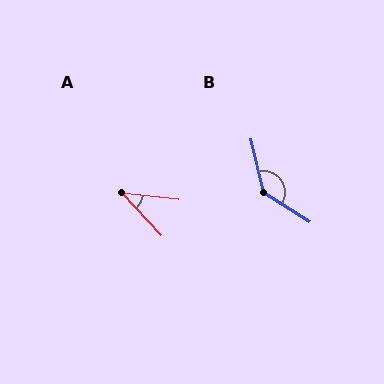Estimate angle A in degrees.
Approximately 41 degrees.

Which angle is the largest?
B, at approximately 135 degrees.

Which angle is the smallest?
A, at approximately 41 degrees.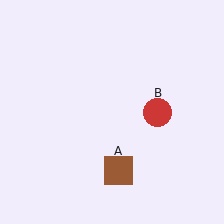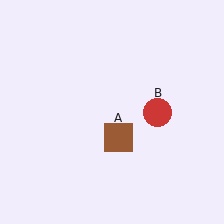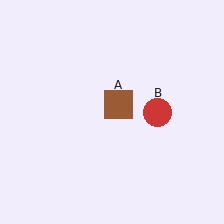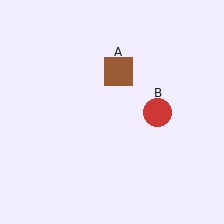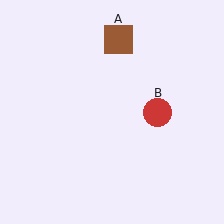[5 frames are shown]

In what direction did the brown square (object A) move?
The brown square (object A) moved up.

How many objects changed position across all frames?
1 object changed position: brown square (object A).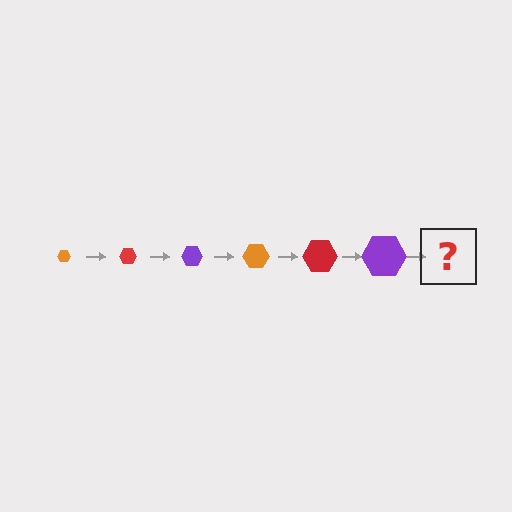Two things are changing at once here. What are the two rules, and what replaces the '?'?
The two rules are that the hexagon grows larger each step and the color cycles through orange, red, and purple. The '?' should be an orange hexagon, larger than the previous one.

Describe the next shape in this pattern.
It should be an orange hexagon, larger than the previous one.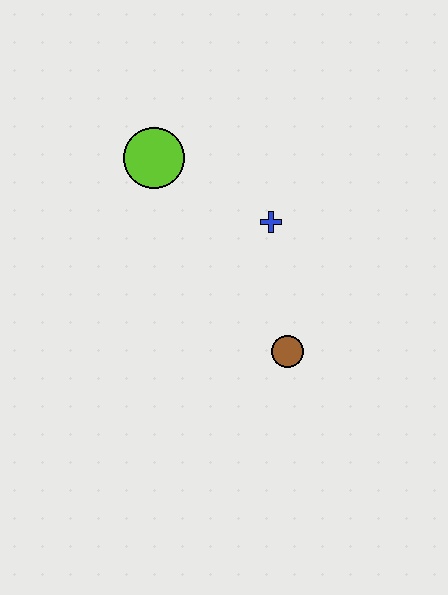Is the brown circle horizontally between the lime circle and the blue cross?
No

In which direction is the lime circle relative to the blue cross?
The lime circle is to the left of the blue cross.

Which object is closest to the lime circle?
The blue cross is closest to the lime circle.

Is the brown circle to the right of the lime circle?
Yes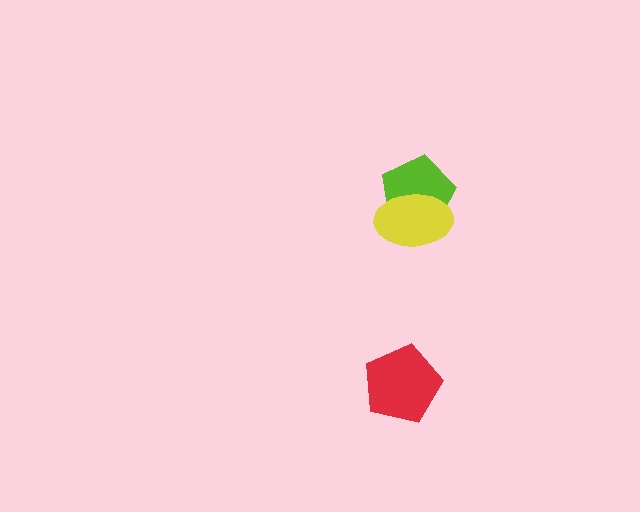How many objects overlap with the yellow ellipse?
1 object overlaps with the yellow ellipse.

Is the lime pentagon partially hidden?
Yes, it is partially covered by another shape.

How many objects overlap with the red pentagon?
0 objects overlap with the red pentagon.